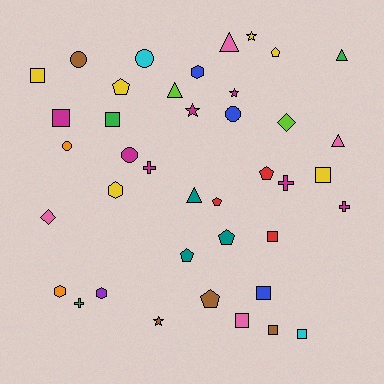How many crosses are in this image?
There are 4 crosses.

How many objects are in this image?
There are 40 objects.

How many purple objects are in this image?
There is 1 purple object.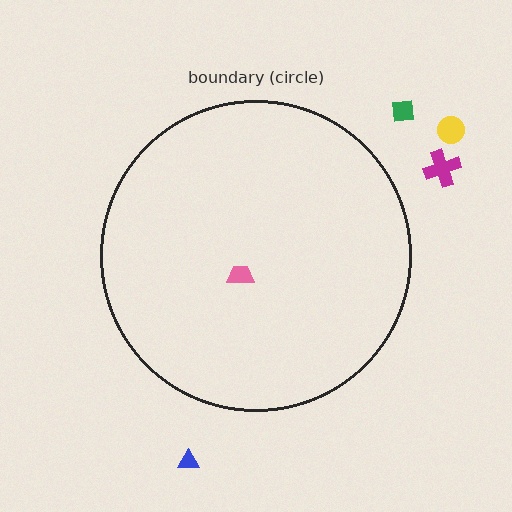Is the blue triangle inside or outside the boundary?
Outside.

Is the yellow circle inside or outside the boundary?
Outside.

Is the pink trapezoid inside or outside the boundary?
Inside.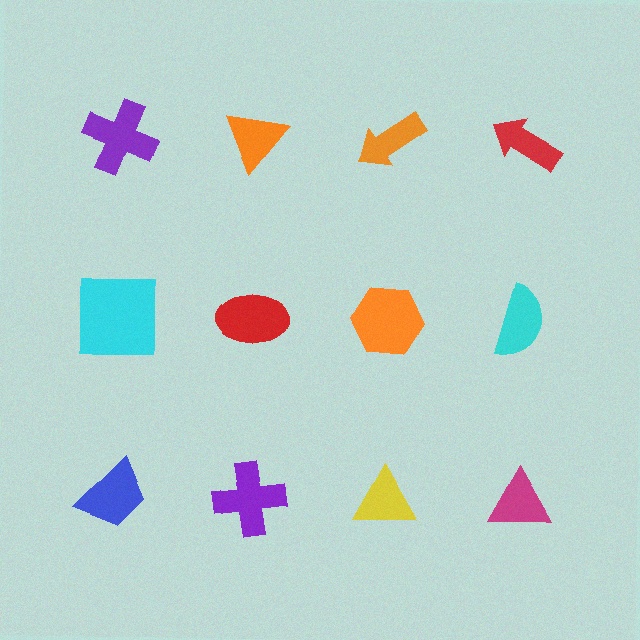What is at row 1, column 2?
An orange triangle.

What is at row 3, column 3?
A yellow triangle.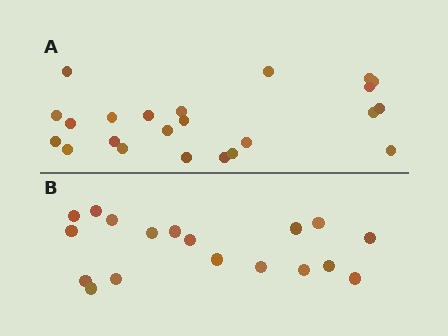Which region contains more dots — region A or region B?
Region A (the top region) has more dots.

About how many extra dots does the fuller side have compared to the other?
Region A has about 5 more dots than region B.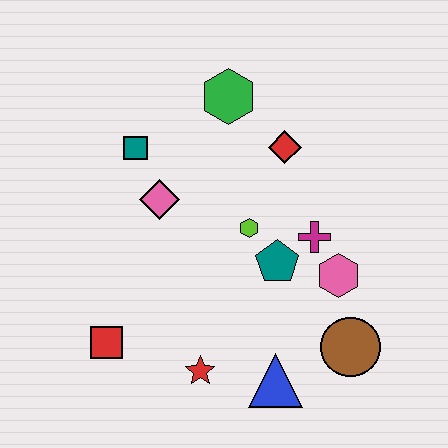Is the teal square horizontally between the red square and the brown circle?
Yes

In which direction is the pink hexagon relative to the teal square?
The pink hexagon is to the right of the teal square.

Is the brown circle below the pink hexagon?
Yes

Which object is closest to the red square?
The red star is closest to the red square.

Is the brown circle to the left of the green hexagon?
No